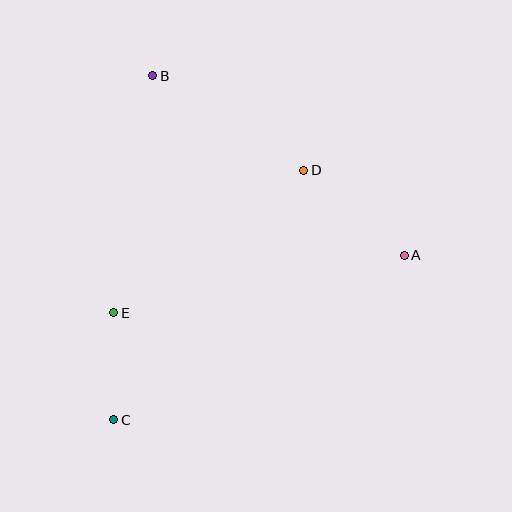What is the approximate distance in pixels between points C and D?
The distance between C and D is approximately 314 pixels.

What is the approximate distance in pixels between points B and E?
The distance between B and E is approximately 240 pixels.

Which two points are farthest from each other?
Points B and C are farthest from each other.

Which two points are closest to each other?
Points C and E are closest to each other.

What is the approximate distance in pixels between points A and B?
The distance between A and B is approximately 309 pixels.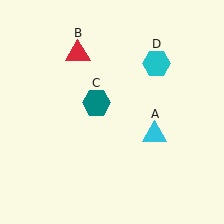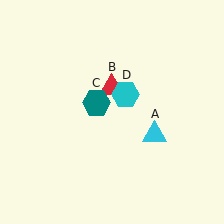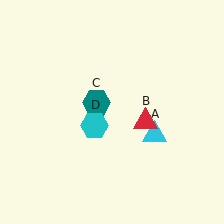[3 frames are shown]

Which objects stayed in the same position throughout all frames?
Cyan triangle (object A) and teal hexagon (object C) remained stationary.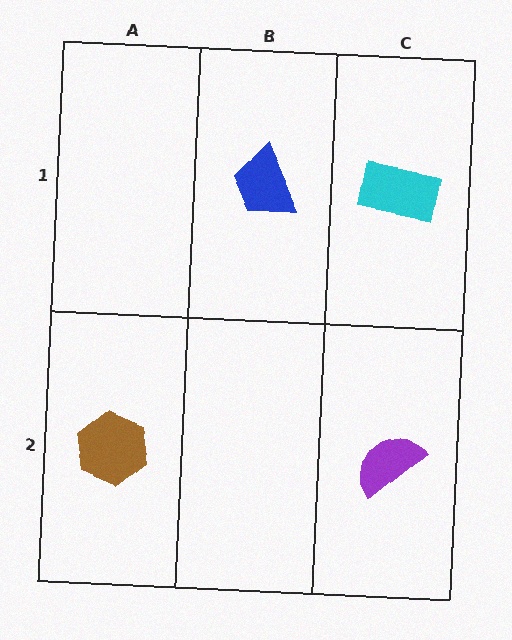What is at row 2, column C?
A purple semicircle.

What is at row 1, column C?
A cyan rectangle.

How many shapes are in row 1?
2 shapes.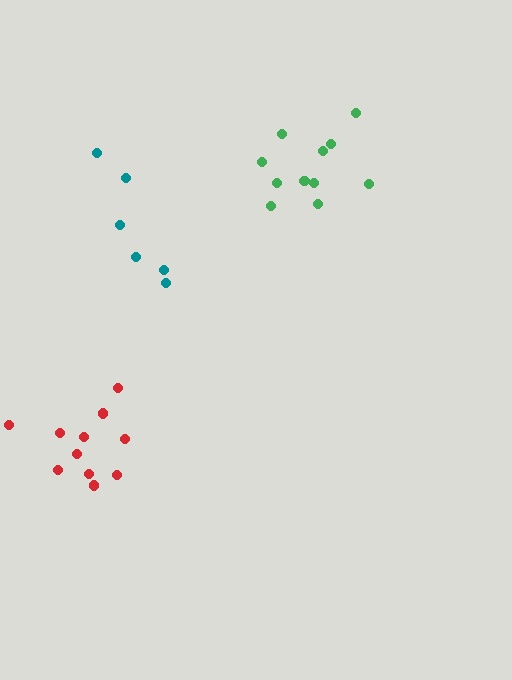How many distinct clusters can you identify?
There are 3 distinct clusters.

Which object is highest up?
The green cluster is topmost.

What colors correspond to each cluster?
The clusters are colored: teal, red, green.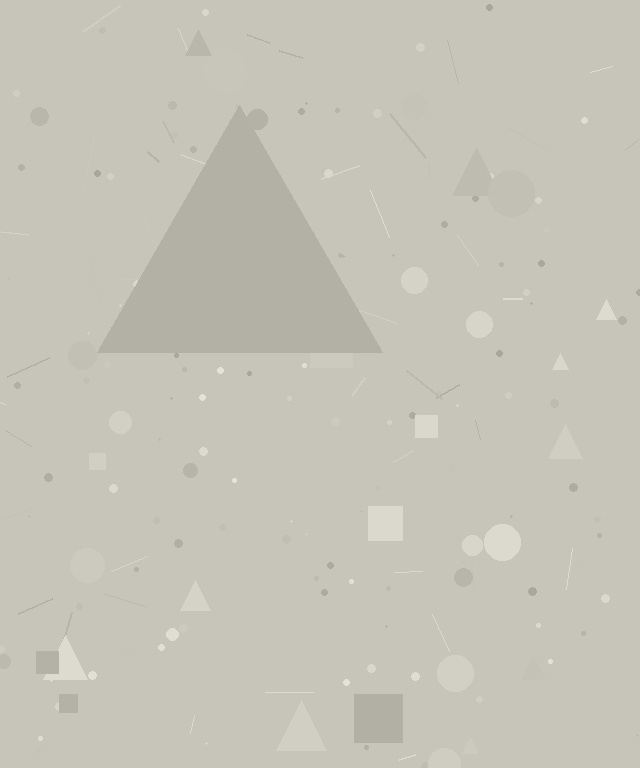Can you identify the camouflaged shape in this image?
The camouflaged shape is a triangle.